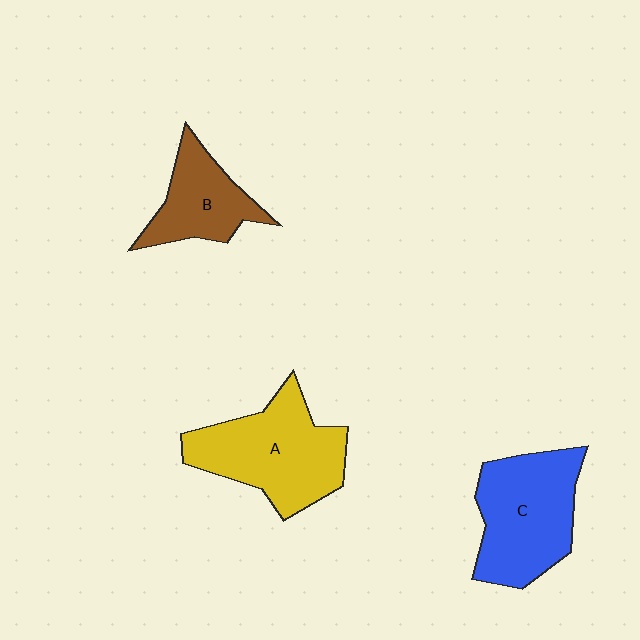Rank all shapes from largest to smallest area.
From largest to smallest: A (yellow), C (blue), B (brown).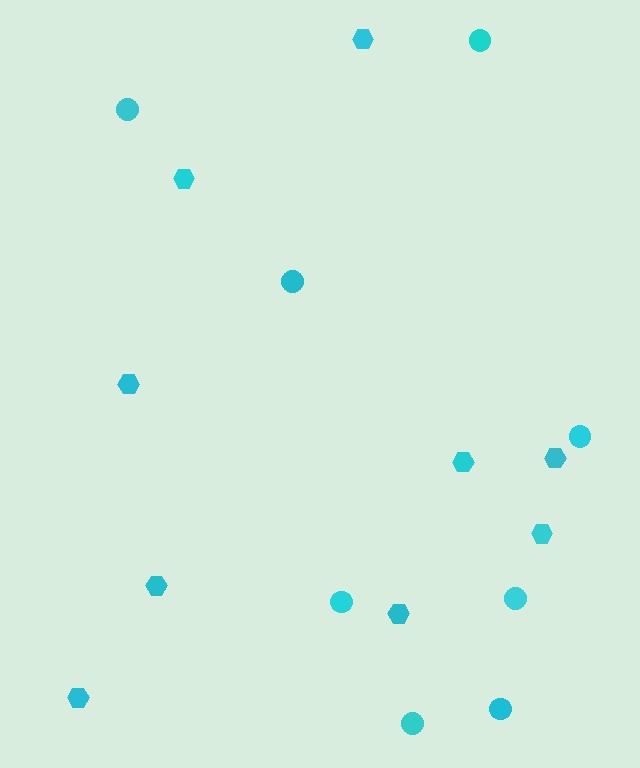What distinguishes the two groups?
There are 2 groups: one group of circles (8) and one group of hexagons (9).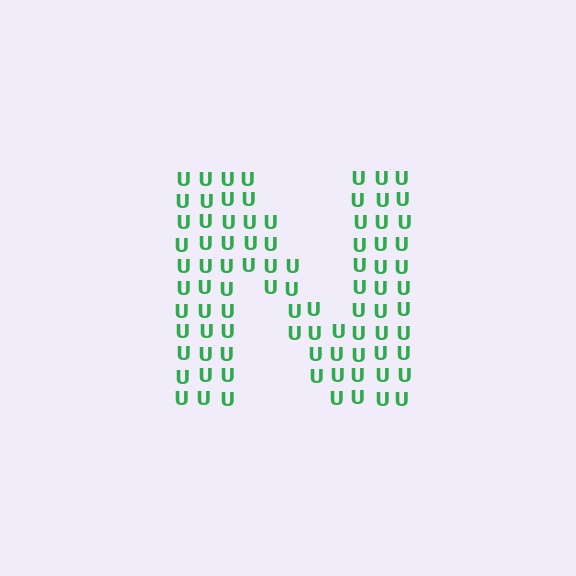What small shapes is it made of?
It is made of small letter U's.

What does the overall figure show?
The overall figure shows the letter N.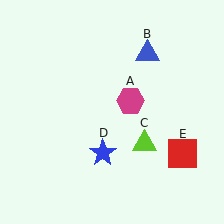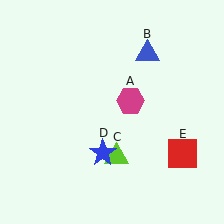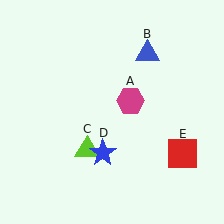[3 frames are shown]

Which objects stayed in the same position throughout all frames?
Magenta hexagon (object A) and blue triangle (object B) and blue star (object D) and red square (object E) remained stationary.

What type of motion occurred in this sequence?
The lime triangle (object C) rotated clockwise around the center of the scene.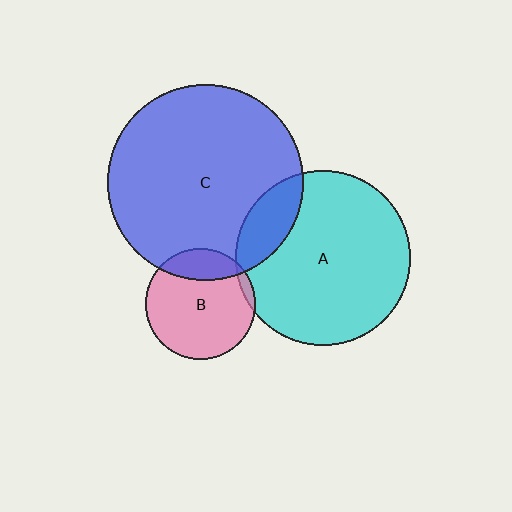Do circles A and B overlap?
Yes.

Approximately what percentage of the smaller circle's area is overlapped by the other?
Approximately 5%.